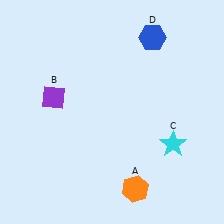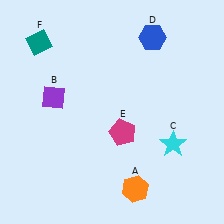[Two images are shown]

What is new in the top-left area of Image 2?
A teal diamond (F) was added in the top-left area of Image 2.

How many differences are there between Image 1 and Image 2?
There are 2 differences between the two images.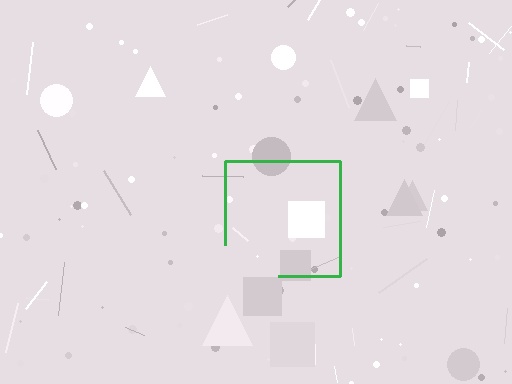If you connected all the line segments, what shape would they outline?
They would outline a square.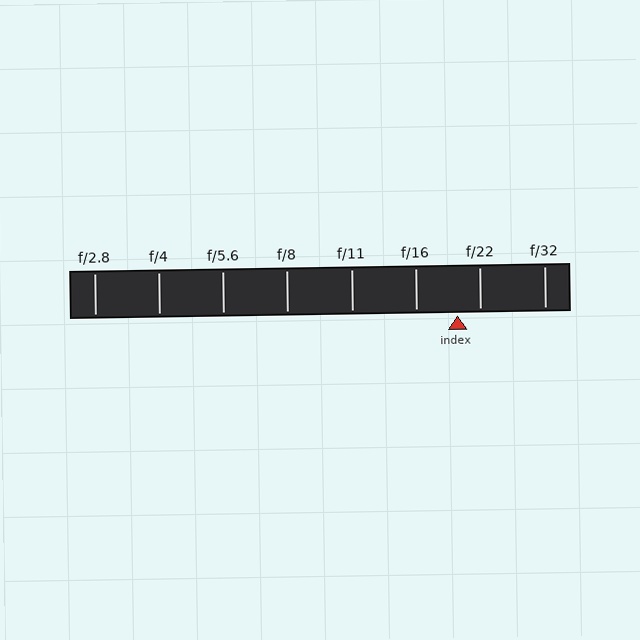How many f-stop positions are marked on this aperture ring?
There are 8 f-stop positions marked.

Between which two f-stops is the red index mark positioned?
The index mark is between f/16 and f/22.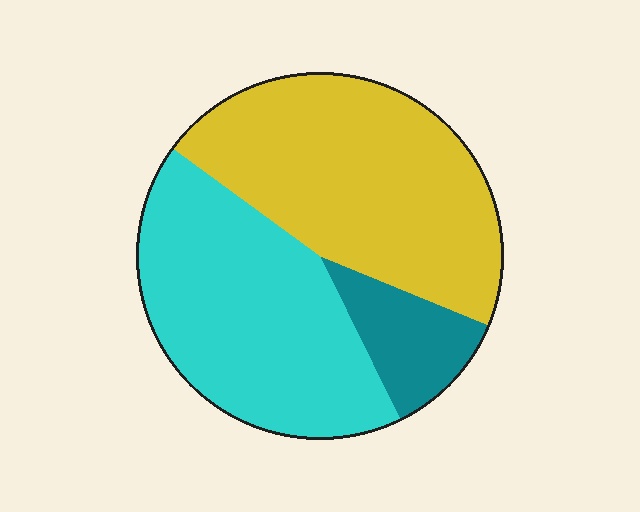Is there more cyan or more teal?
Cyan.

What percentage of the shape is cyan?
Cyan takes up between a quarter and a half of the shape.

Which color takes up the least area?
Teal, at roughly 10%.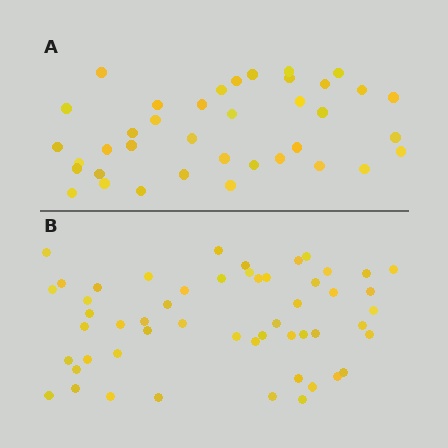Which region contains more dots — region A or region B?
Region B (the bottom region) has more dots.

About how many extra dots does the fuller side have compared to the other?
Region B has approximately 15 more dots than region A.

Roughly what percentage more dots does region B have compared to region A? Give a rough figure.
About 40% more.